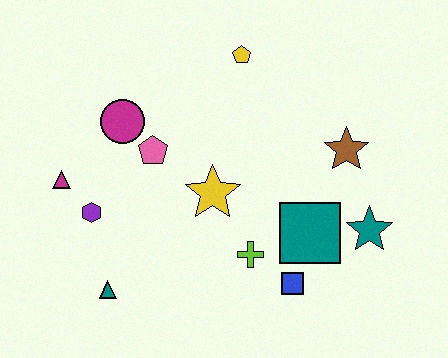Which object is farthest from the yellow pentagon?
The teal triangle is farthest from the yellow pentagon.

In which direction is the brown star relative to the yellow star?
The brown star is to the right of the yellow star.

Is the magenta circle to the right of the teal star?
No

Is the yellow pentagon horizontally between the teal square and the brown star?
No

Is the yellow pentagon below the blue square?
No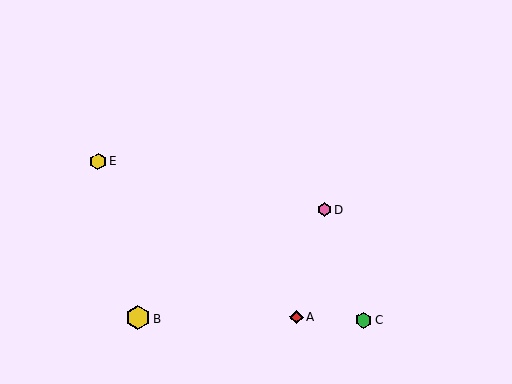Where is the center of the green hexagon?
The center of the green hexagon is at (364, 320).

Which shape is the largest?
The yellow hexagon (labeled B) is the largest.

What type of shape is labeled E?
Shape E is a yellow hexagon.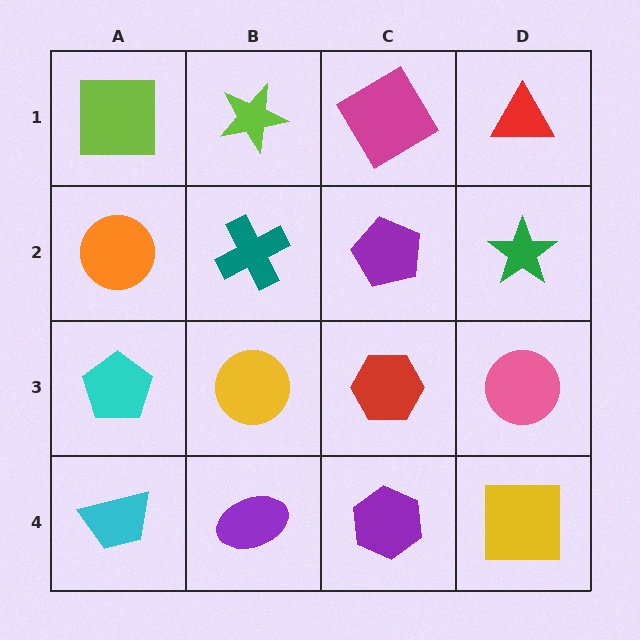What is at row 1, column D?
A red triangle.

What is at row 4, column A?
A cyan trapezoid.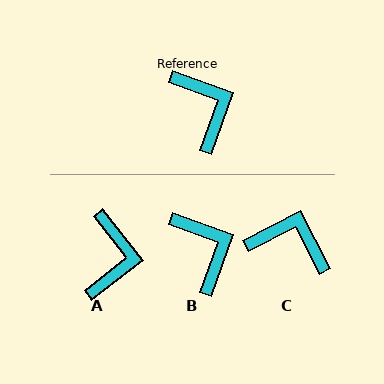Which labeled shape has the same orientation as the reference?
B.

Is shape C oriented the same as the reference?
No, it is off by about 47 degrees.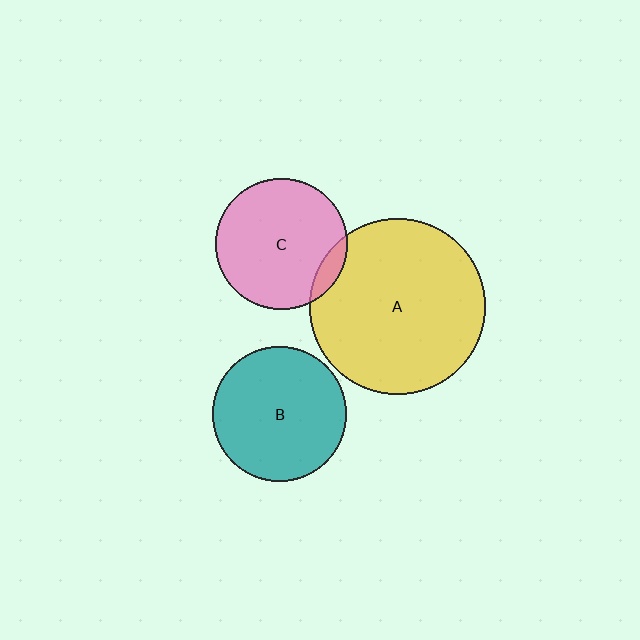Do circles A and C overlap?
Yes.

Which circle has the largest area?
Circle A (yellow).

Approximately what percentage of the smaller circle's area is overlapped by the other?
Approximately 10%.